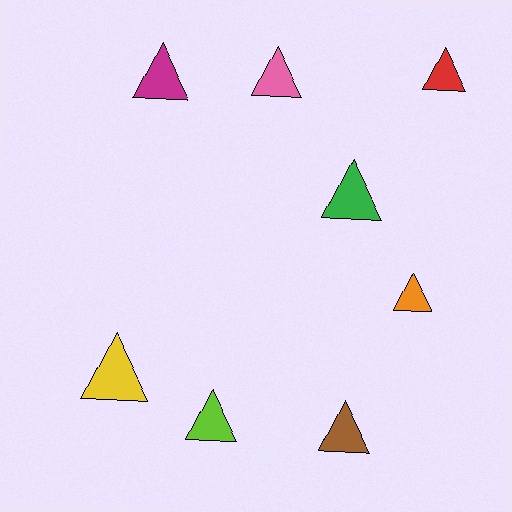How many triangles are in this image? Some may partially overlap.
There are 8 triangles.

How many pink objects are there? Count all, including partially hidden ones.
There is 1 pink object.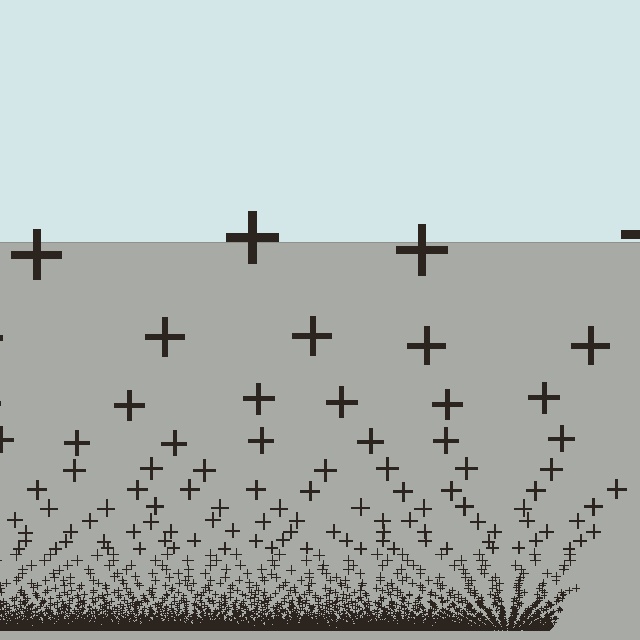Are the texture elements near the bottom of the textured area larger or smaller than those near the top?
Smaller. The gradient is inverted — elements near the bottom are smaller and denser.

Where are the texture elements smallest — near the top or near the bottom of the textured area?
Near the bottom.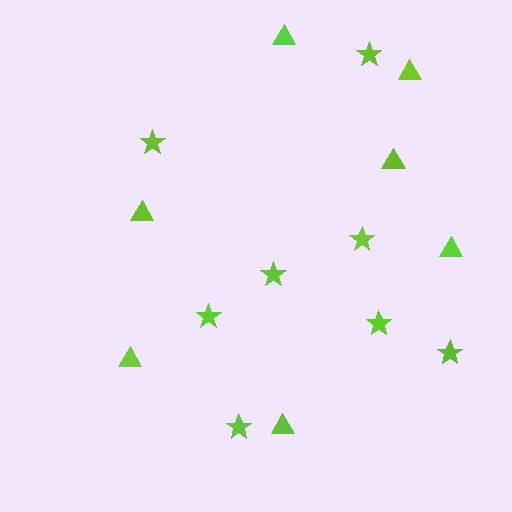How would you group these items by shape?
There are 2 groups: one group of stars (8) and one group of triangles (7).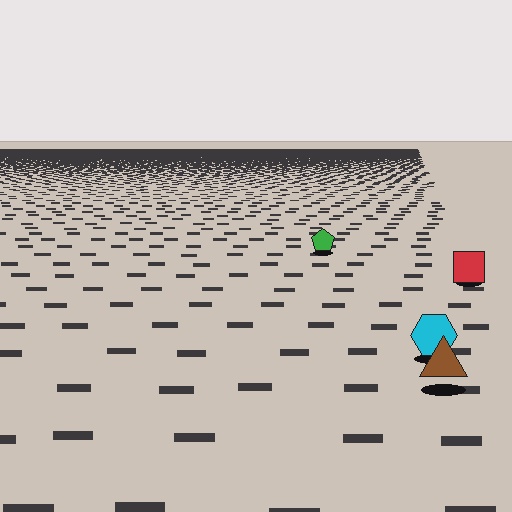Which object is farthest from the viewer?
The green pentagon is farthest from the viewer. It appears smaller and the ground texture around it is denser.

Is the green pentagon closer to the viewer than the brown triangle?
No. The brown triangle is closer — you can tell from the texture gradient: the ground texture is coarser near it.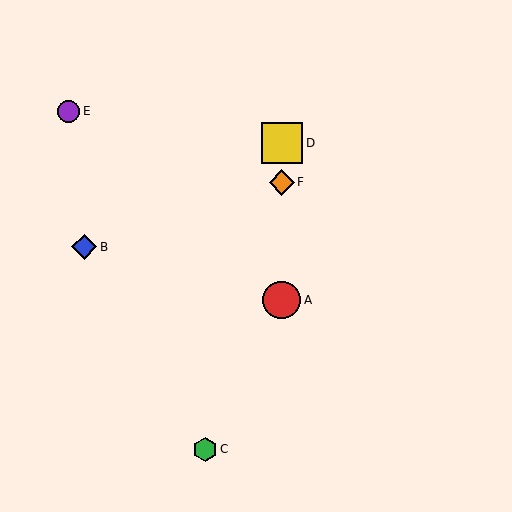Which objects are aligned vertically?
Objects A, D, F are aligned vertically.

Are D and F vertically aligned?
Yes, both are at x≈282.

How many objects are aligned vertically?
3 objects (A, D, F) are aligned vertically.